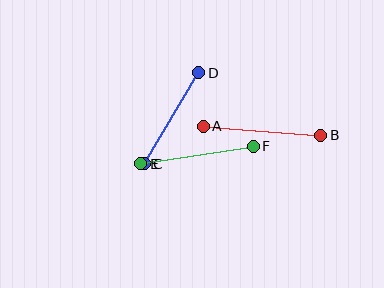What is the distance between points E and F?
The distance is approximately 114 pixels.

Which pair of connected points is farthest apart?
Points A and B are farthest apart.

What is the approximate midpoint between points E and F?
The midpoint is at approximately (197, 155) pixels.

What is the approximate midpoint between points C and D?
The midpoint is at approximately (172, 118) pixels.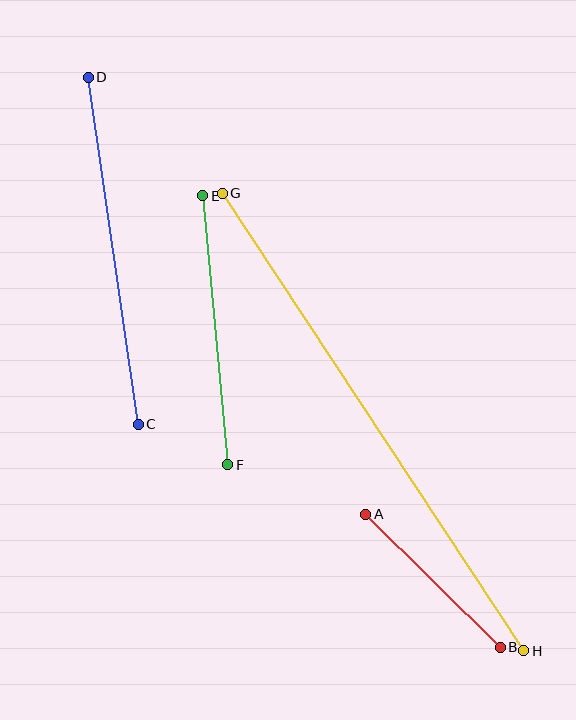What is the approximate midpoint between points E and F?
The midpoint is at approximately (215, 330) pixels.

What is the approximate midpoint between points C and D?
The midpoint is at approximately (113, 251) pixels.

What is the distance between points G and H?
The distance is approximately 548 pixels.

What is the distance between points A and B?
The distance is approximately 189 pixels.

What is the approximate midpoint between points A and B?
The midpoint is at approximately (433, 581) pixels.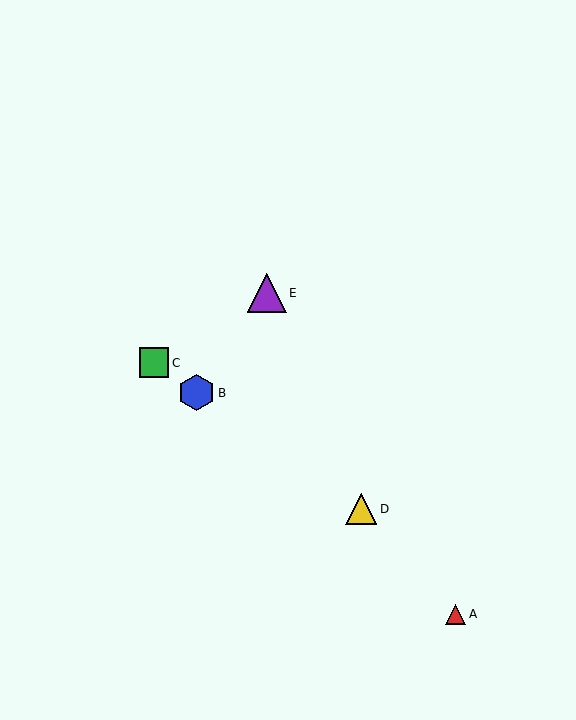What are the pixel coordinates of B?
Object B is at (197, 393).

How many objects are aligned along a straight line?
3 objects (B, C, D) are aligned along a straight line.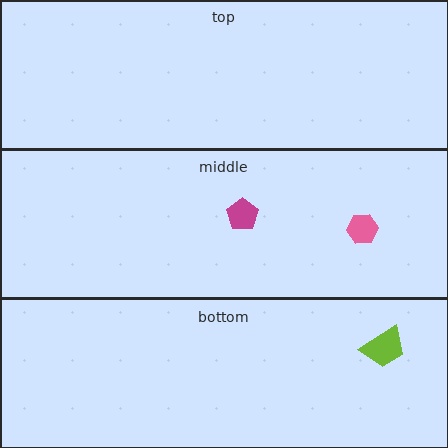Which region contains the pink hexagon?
The middle region.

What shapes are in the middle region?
The magenta pentagon, the pink hexagon.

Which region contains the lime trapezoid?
The bottom region.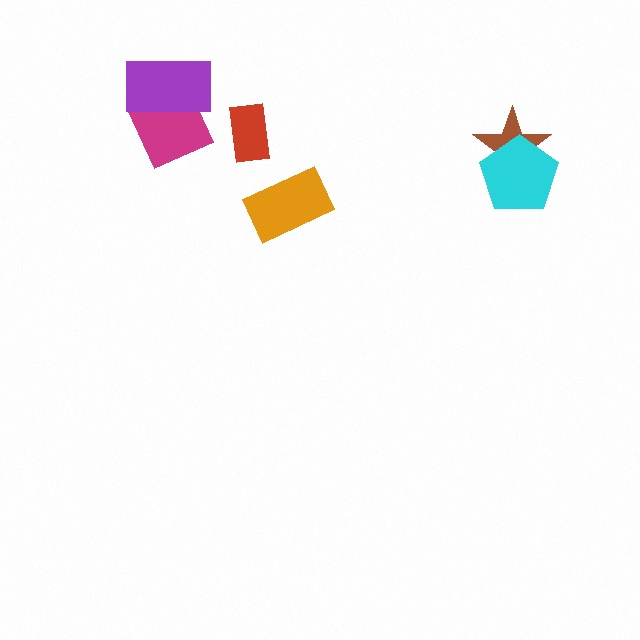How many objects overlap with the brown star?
1 object overlaps with the brown star.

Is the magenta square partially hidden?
Yes, it is partially covered by another shape.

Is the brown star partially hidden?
Yes, it is partially covered by another shape.